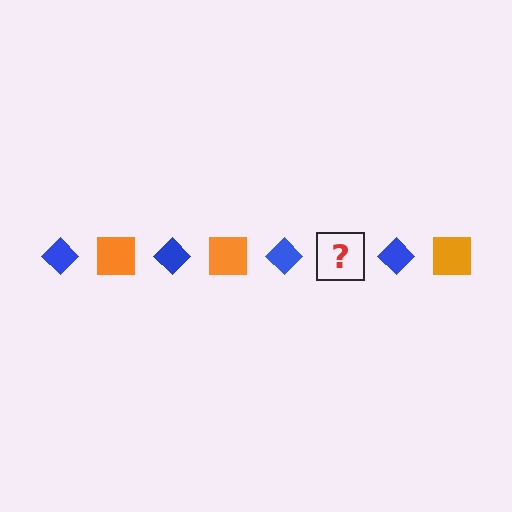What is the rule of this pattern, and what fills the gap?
The rule is that the pattern alternates between blue diamond and orange square. The gap should be filled with an orange square.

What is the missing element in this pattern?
The missing element is an orange square.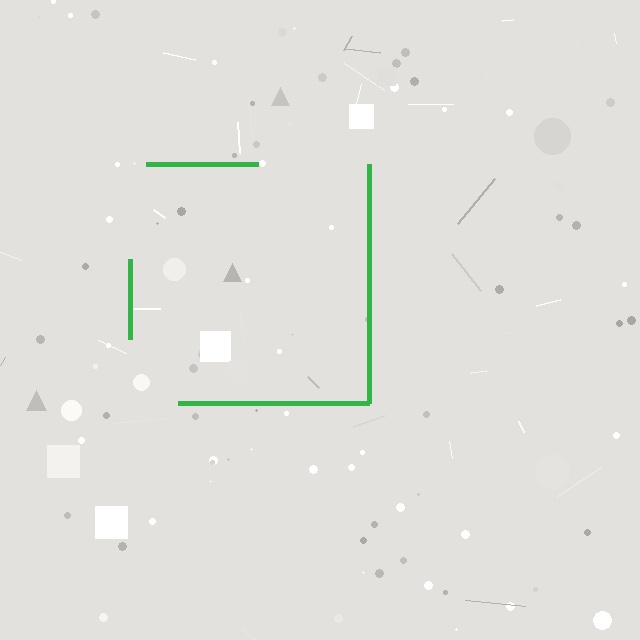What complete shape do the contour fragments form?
The contour fragments form a square.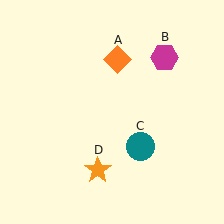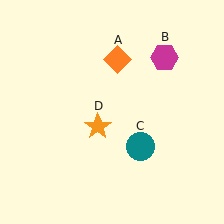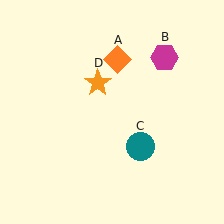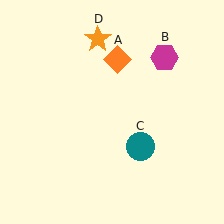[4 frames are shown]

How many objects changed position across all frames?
1 object changed position: orange star (object D).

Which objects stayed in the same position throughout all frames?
Orange diamond (object A) and magenta hexagon (object B) and teal circle (object C) remained stationary.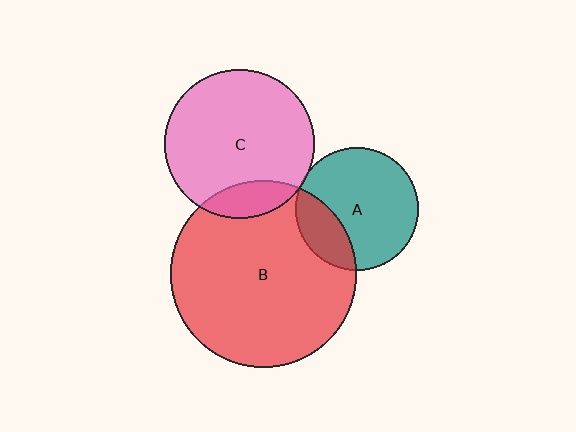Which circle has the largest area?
Circle B (red).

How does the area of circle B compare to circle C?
Approximately 1.6 times.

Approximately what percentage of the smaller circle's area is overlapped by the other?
Approximately 5%.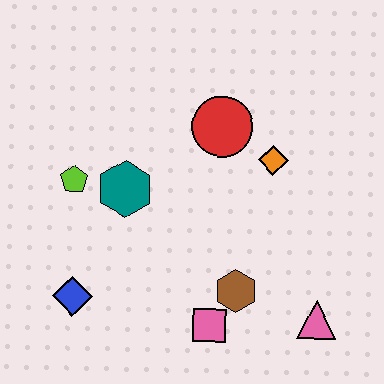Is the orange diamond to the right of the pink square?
Yes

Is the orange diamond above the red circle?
No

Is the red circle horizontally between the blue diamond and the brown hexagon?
Yes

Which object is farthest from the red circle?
The blue diamond is farthest from the red circle.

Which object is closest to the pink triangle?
The brown hexagon is closest to the pink triangle.